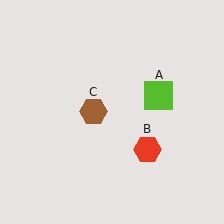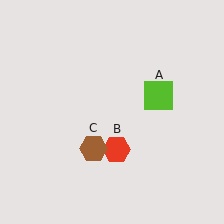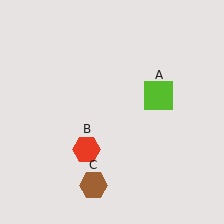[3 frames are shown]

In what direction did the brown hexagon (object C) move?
The brown hexagon (object C) moved down.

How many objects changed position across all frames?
2 objects changed position: red hexagon (object B), brown hexagon (object C).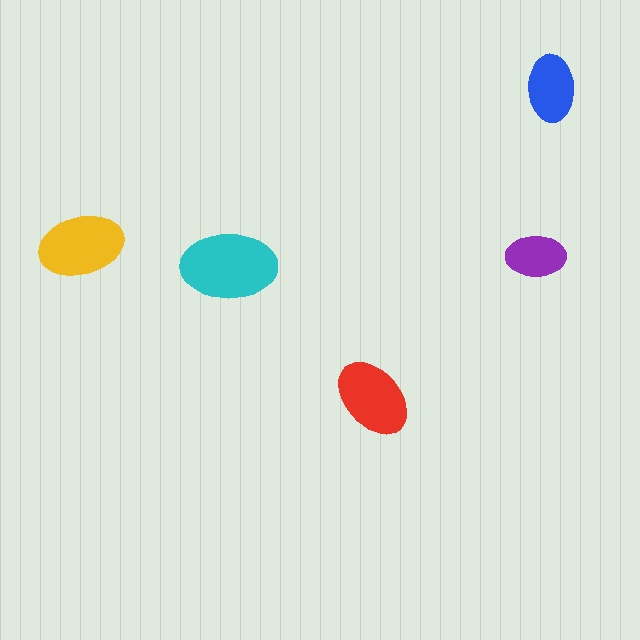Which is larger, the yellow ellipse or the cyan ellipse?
The cyan one.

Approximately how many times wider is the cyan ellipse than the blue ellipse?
About 1.5 times wider.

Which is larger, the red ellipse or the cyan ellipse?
The cyan one.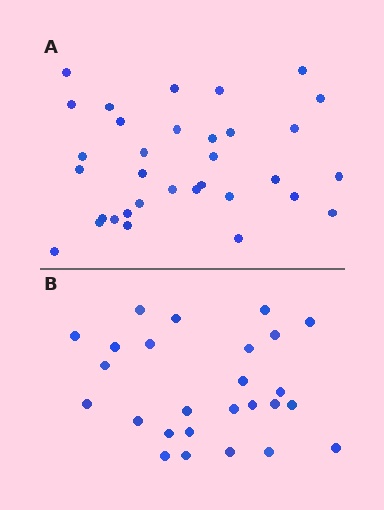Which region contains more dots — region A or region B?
Region A (the top region) has more dots.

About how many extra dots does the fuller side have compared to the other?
Region A has roughly 8 or so more dots than region B.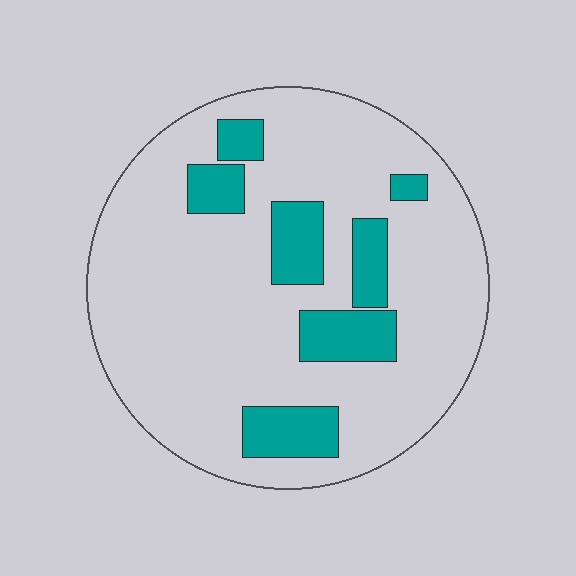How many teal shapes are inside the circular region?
7.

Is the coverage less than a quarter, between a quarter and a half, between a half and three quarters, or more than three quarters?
Less than a quarter.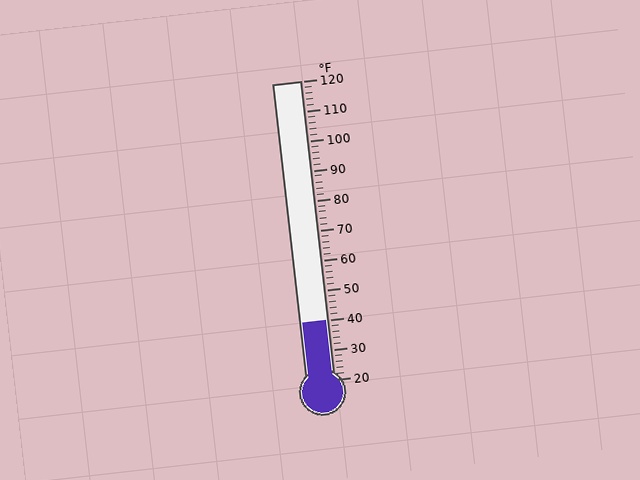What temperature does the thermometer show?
The thermometer shows approximately 40°F.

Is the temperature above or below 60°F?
The temperature is below 60°F.